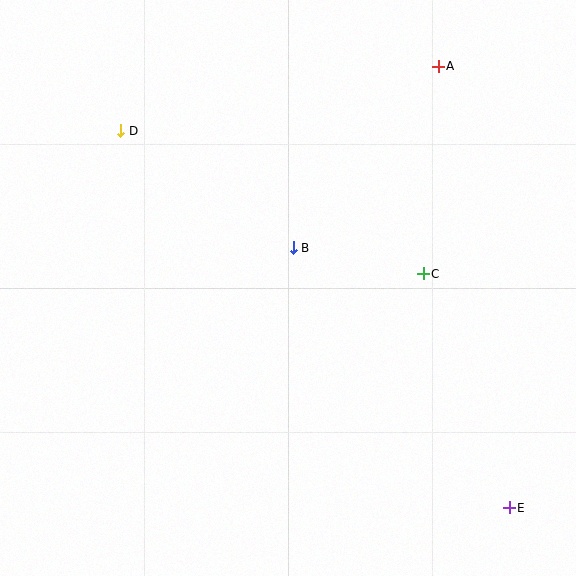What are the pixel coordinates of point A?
Point A is at (438, 66).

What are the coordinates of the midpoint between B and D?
The midpoint between B and D is at (207, 189).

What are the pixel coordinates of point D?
Point D is at (121, 131).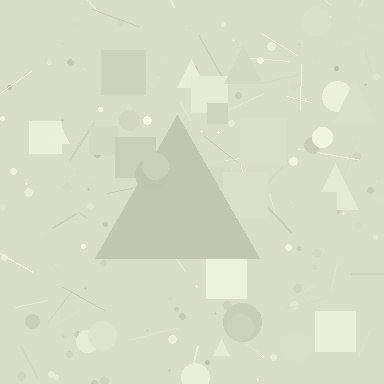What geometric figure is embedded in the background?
A triangle is embedded in the background.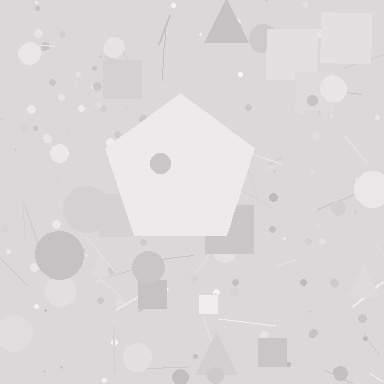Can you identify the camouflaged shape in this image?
The camouflaged shape is a pentagon.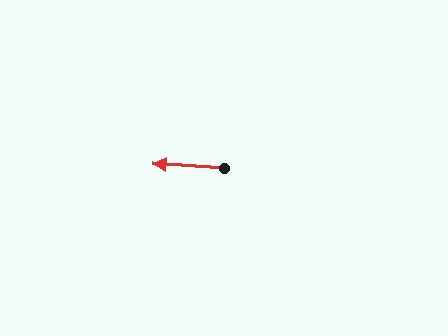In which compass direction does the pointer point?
West.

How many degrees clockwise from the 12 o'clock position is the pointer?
Approximately 274 degrees.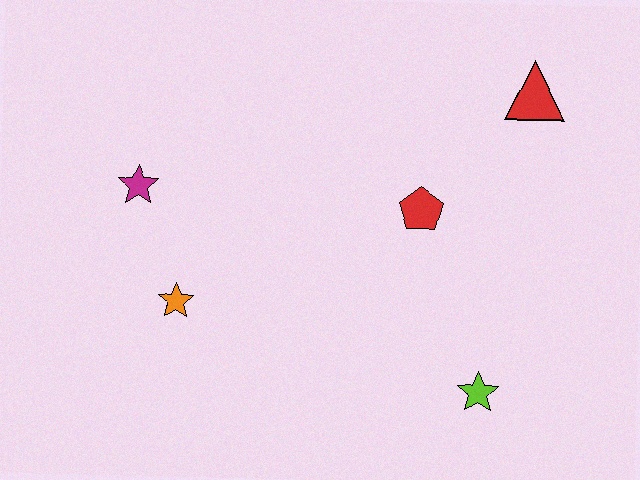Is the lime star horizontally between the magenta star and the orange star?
No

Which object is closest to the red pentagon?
The red triangle is closest to the red pentagon.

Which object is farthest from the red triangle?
The orange star is farthest from the red triangle.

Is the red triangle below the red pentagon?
No